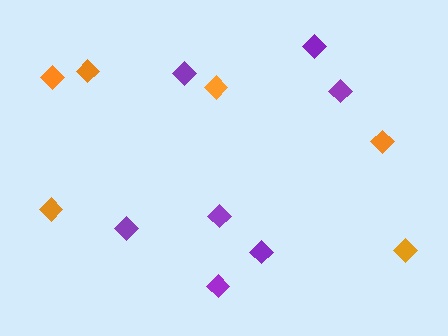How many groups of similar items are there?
There are 2 groups: one group of purple diamonds (7) and one group of orange diamonds (6).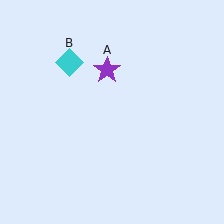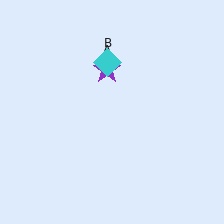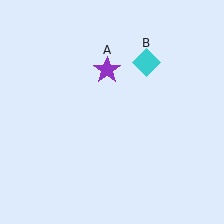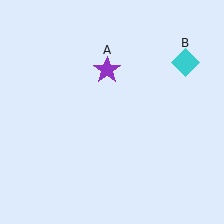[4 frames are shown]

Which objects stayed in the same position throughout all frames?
Purple star (object A) remained stationary.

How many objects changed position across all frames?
1 object changed position: cyan diamond (object B).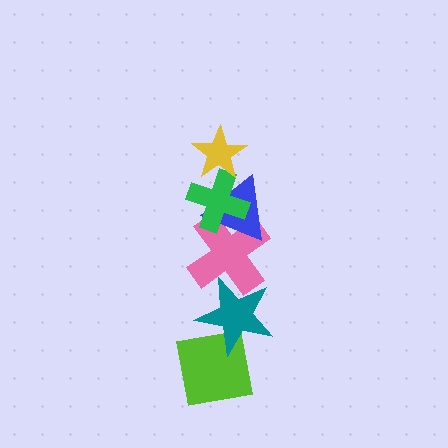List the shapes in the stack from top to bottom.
From top to bottom: the yellow star, the green cross, the blue triangle, the pink cross, the teal star, the lime square.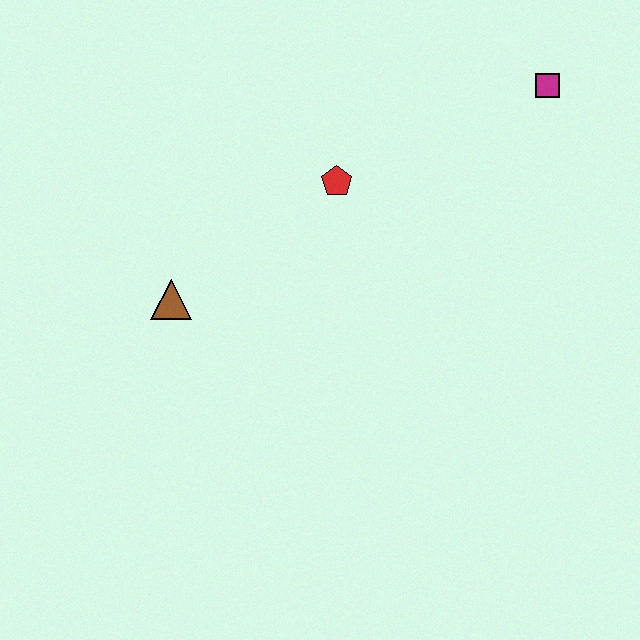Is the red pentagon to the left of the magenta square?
Yes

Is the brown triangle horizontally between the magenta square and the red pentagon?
No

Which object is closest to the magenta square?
The red pentagon is closest to the magenta square.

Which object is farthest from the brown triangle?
The magenta square is farthest from the brown triangle.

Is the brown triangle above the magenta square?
No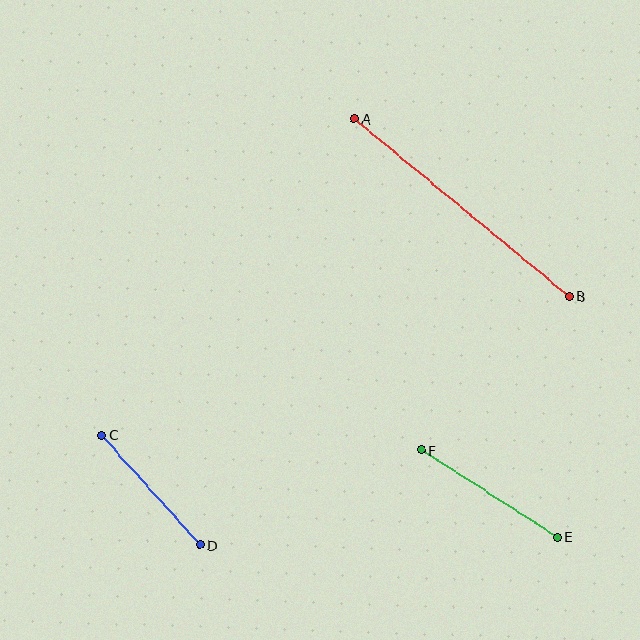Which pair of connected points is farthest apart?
Points A and B are farthest apart.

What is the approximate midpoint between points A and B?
The midpoint is at approximately (462, 207) pixels.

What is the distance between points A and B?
The distance is approximately 279 pixels.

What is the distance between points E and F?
The distance is approximately 162 pixels.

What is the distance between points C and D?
The distance is approximately 147 pixels.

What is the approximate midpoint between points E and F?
The midpoint is at approximately (489, 494) pixels.